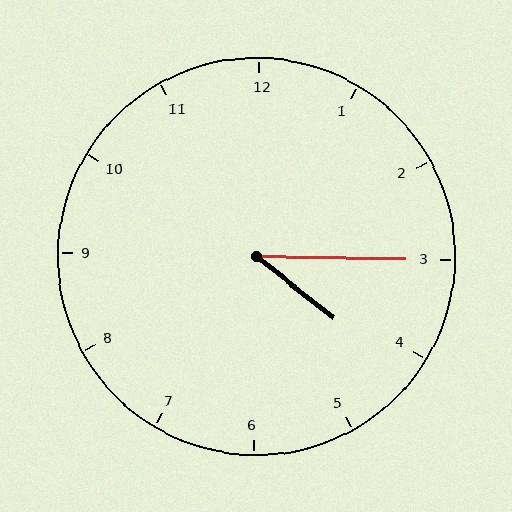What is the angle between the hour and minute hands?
Approximately 38 degrees.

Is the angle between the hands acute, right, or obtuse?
It is acute.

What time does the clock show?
4:15.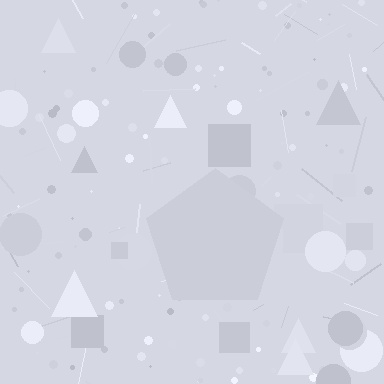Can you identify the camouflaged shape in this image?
The camouflaged shape is a pentagon.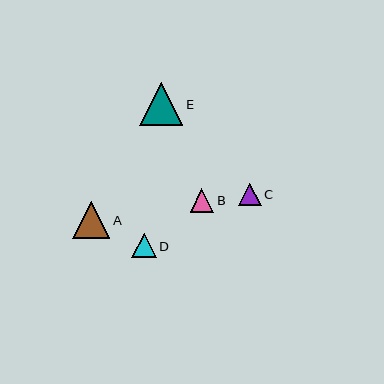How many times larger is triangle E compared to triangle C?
Triangle E is approximately 1.9 times the size of triangle C.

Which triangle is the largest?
Triangle E is the largest with a size of approximately 43 pixels.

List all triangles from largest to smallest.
From largest to smallest: E, A, D, B, C.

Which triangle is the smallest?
Triangle C is the smallest with a size of approximately 23 pixels.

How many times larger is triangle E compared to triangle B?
Triangle E is approximately 1.8 times the size of triangle B.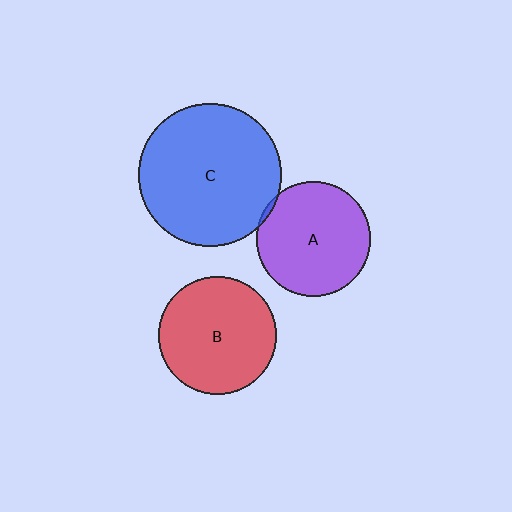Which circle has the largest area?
Circle C (blue).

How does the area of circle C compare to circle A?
Approximately 1.6 times.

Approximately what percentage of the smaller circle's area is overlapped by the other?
Approximately 5%.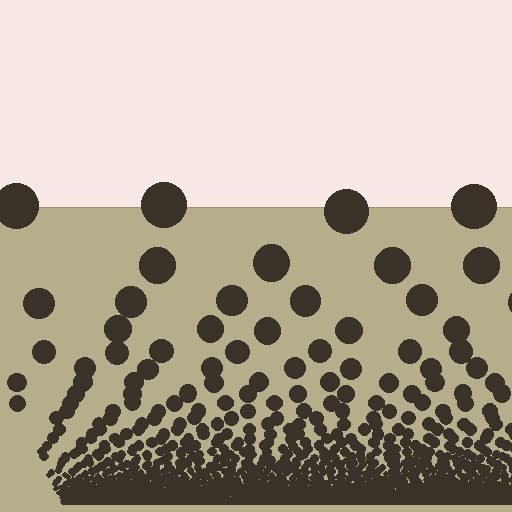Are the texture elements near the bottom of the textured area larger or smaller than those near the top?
Smaller. The gradient is inverted — elements near the bottom are smaller and denser.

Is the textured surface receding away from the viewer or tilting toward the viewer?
The surface appears to tilt toward the viewer. Texture elements get larger and sparser toward the top.